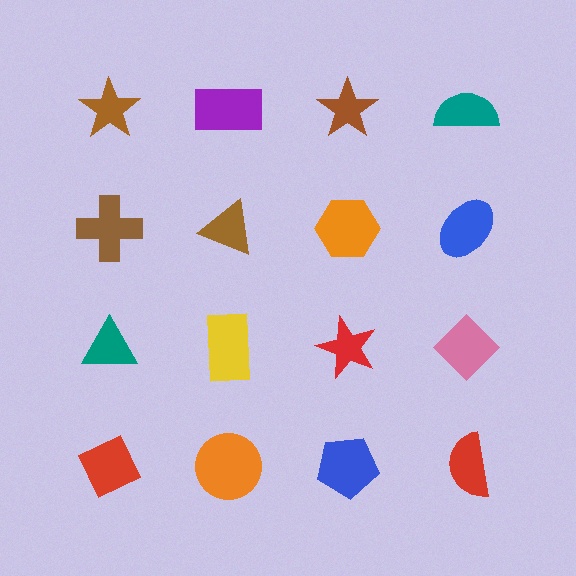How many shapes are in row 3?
4 shapes.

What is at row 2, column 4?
A blue ellipse.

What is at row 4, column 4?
A red semicircle.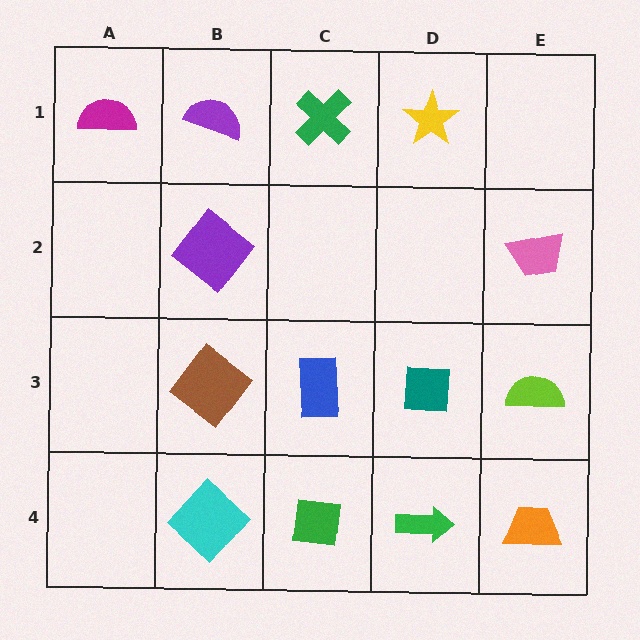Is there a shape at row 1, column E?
No, that cell is empty.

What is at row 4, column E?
An orange trapezoid.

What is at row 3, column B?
A brown diamond.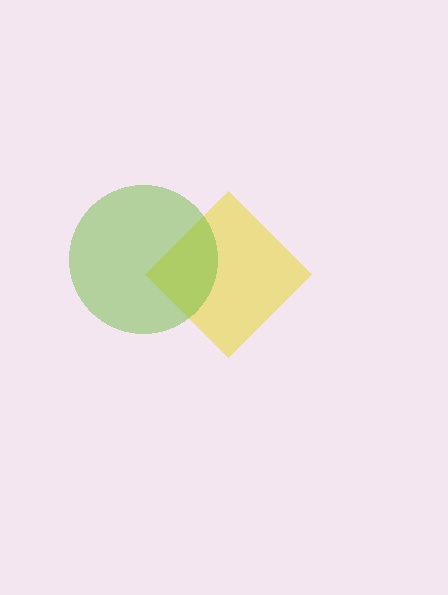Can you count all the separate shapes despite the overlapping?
Yes, there are 2 separate shapes.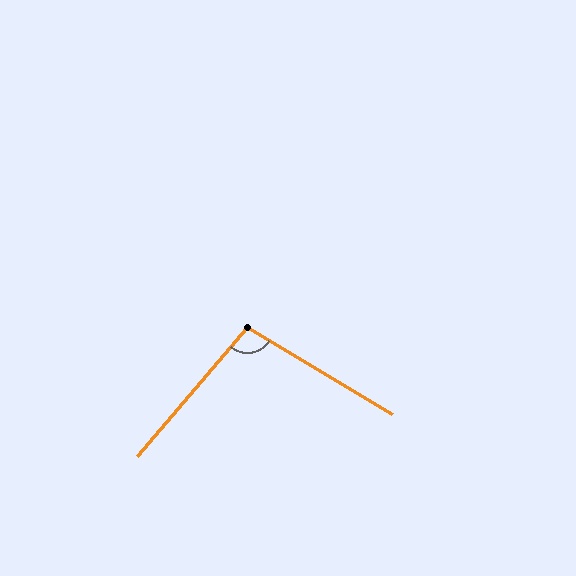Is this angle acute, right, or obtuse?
It is obtuse.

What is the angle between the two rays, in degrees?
Approximately 100 degrees.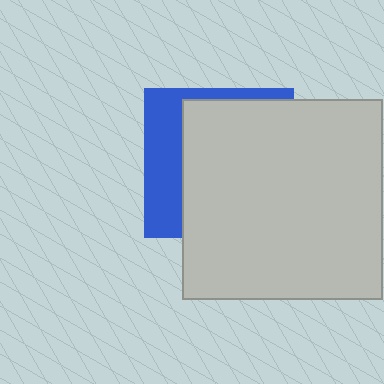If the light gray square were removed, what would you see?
You would see the complete blue square.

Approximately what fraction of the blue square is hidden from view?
Roughly 69% of the blue square is hidden behind the light gray square.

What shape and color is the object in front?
The object in front is a light gray square.